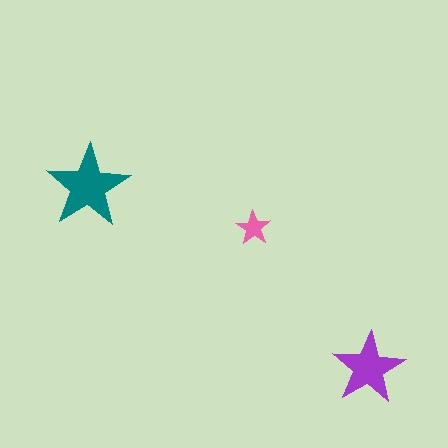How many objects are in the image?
There are 3 objects in the image.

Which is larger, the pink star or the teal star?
The teal one.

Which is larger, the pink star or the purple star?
The purple one.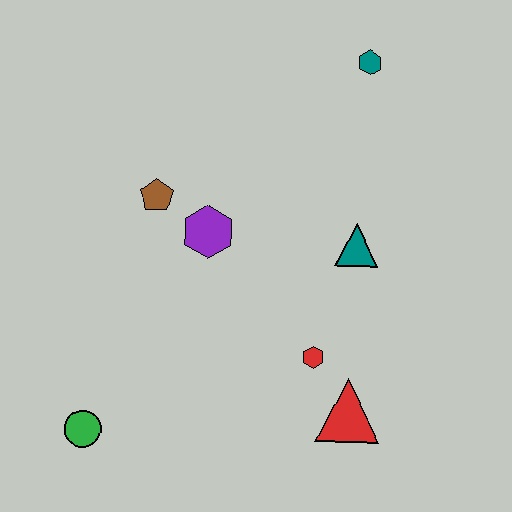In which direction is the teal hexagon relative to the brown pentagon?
The teal hexagon is to the right of the brown pentagon.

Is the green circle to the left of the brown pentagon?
Yes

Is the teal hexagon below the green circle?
No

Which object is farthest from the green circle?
The teal hexagon is farthest from the green circle.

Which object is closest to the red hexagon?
The red triangle is closest to the red hexagon.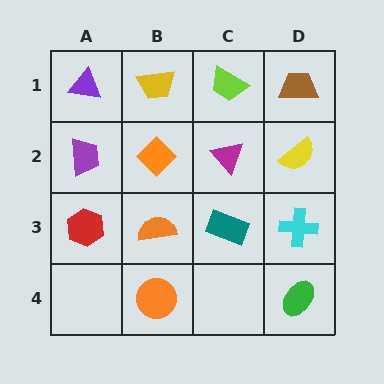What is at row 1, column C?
A lime trapezoid.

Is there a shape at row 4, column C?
No, that cell is empty.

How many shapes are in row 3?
4 shapes.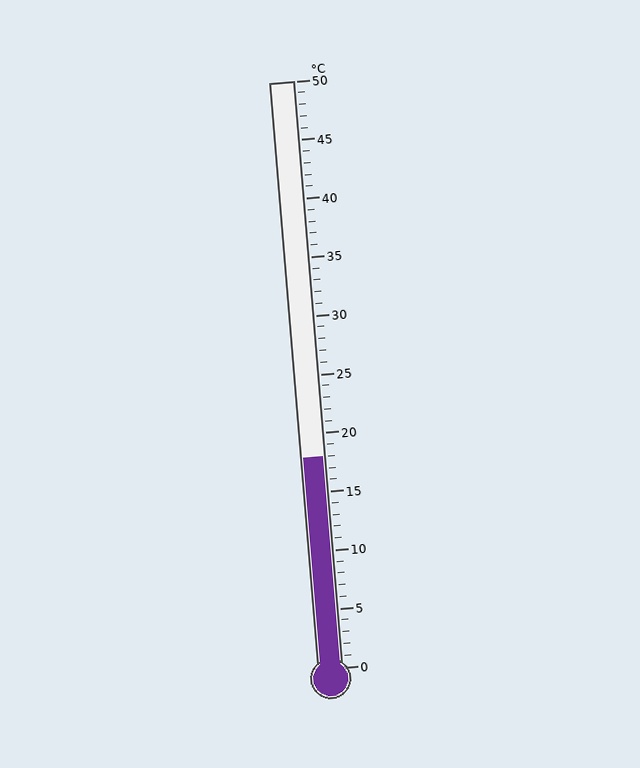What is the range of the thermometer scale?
The thermometer scale ranges from 0°C to 50°C.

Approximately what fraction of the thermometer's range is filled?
The thermometer is filled to approximately 35% of its range.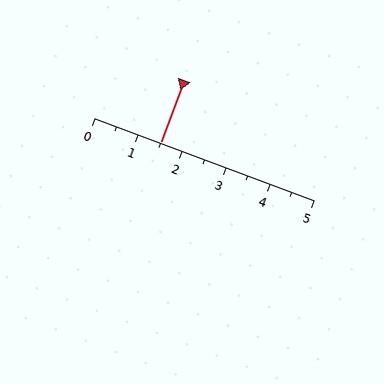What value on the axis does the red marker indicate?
The marker indicates approximately 1.5.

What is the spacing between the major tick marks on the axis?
The major ticks are spaced 1 apart.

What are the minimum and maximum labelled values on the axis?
The axis runs from 0 to 5.